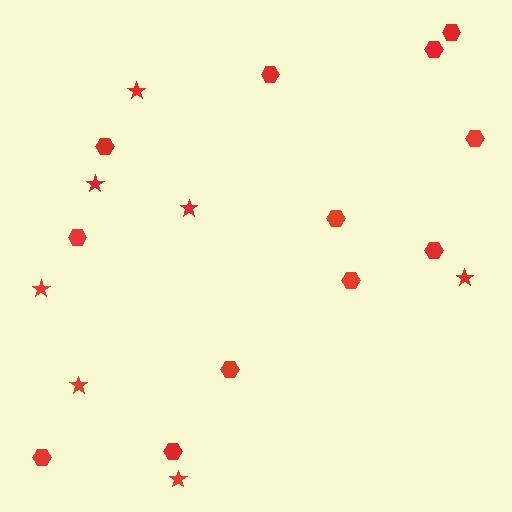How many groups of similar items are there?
There are 2 groups: one group of stars (7) and one group of hexagons (12).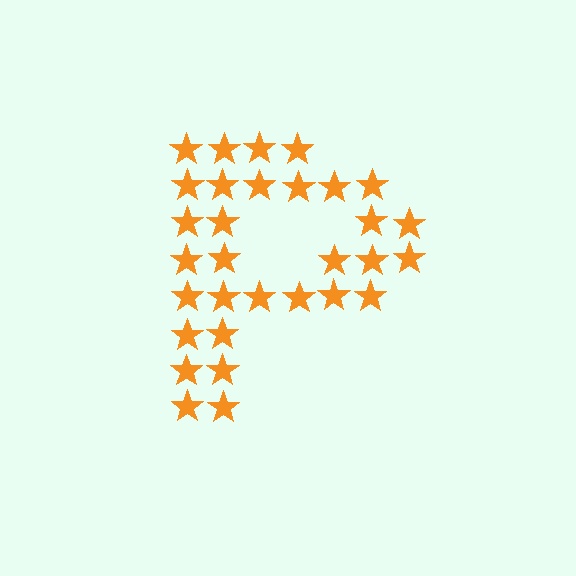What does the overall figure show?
The overall figure shows the letter P.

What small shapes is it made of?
It is made of small stars.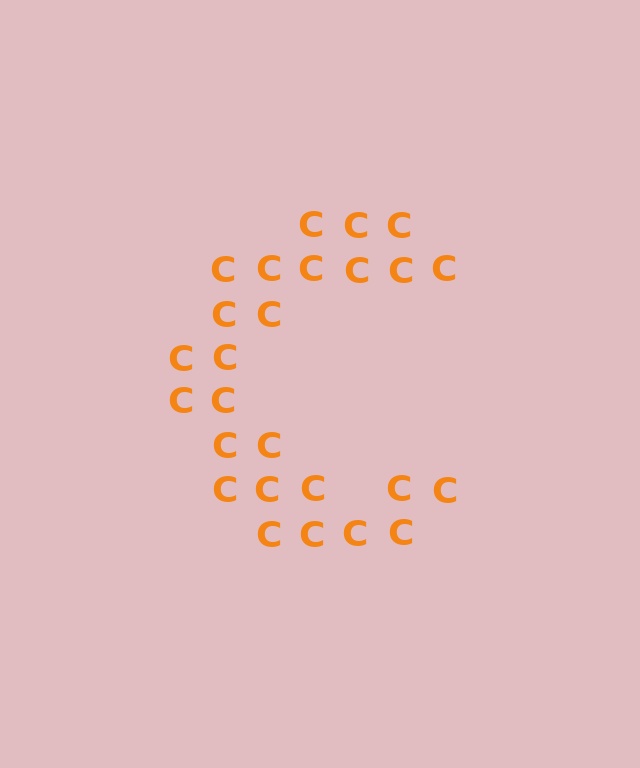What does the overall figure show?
The overall figure shows the letter C.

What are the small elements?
The small elements are letter C's.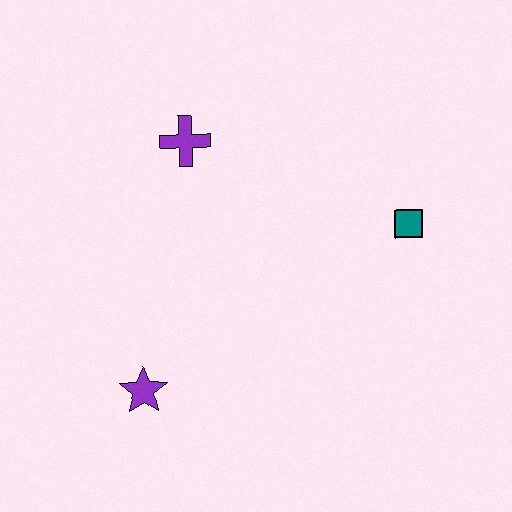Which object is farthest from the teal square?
The purple star is farthest from the teal square.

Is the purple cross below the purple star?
No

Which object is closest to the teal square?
The purple cross is closest to the teal square.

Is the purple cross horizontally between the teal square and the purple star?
Yes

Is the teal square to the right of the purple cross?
Yes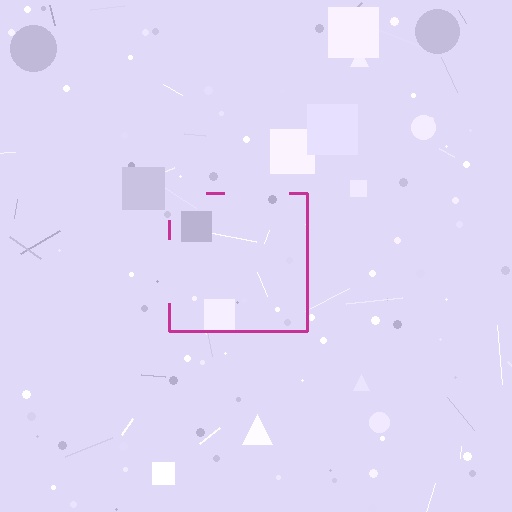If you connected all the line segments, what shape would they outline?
They would outline a square.